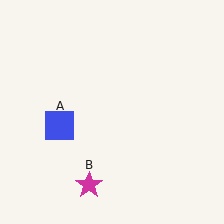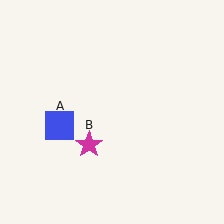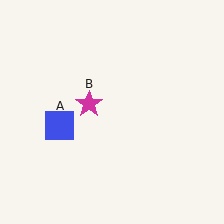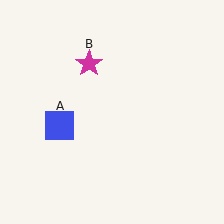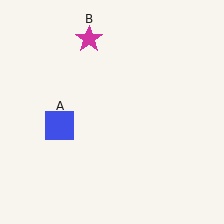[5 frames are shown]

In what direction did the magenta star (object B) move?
The magenta star (object B) moved up.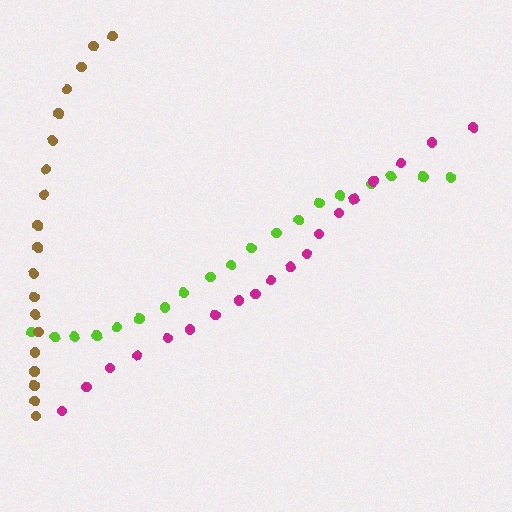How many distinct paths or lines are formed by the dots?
There are 3 distinct paths.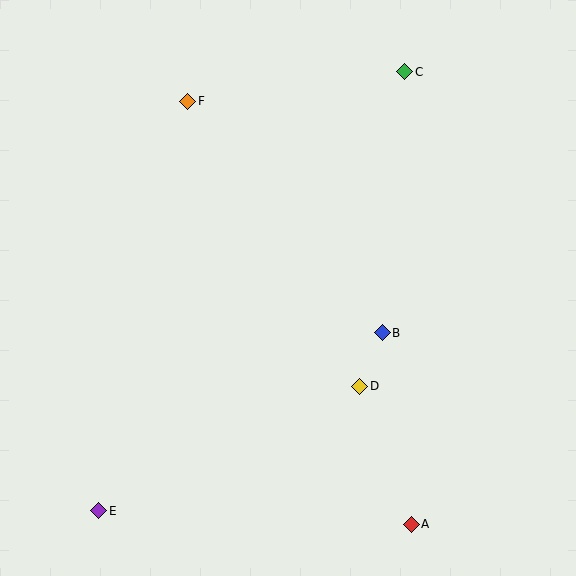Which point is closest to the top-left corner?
Point F is closest to the top-left corner.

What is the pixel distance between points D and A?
The distance between D and A is 147 pixels.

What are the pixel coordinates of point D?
Point D is at (360, 386).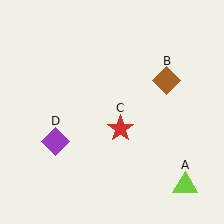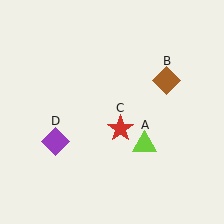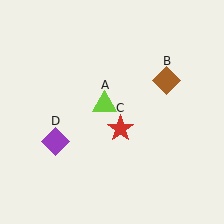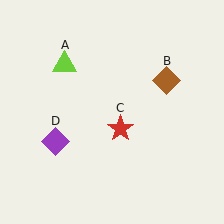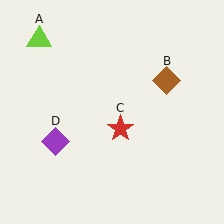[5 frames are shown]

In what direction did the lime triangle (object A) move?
The lime triangle (object A) moved up and to the left.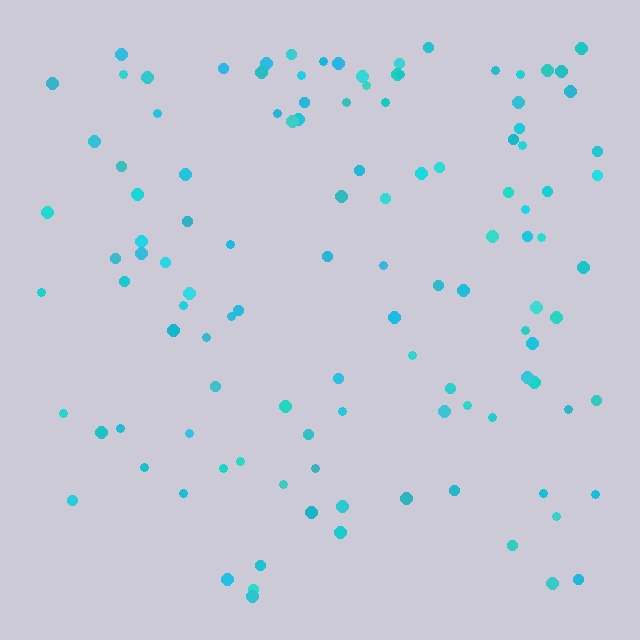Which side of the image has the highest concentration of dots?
The top.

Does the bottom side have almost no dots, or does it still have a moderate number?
Still a moderate number, just noticeably fewer than the top.